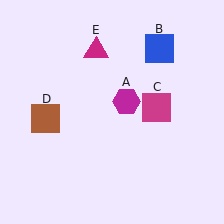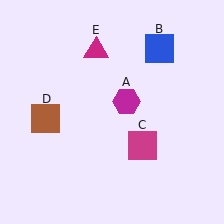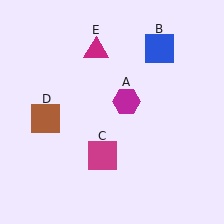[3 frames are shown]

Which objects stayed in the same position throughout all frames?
Magenta hexagon (object A) and blue square (object B) and brown square (object D) and magenta triangle (object E) remained stationary.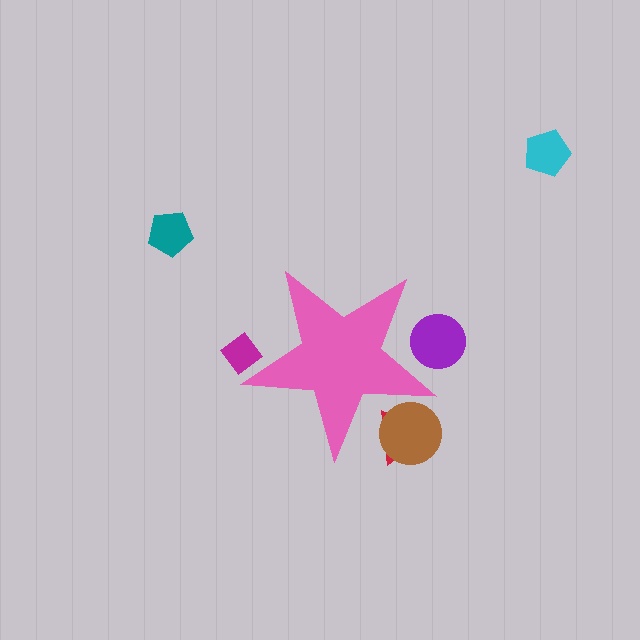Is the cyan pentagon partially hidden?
No, the cyan pentagon is fully visible.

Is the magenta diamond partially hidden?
Yes, the magenta diamond is partially hidden behind the pink star.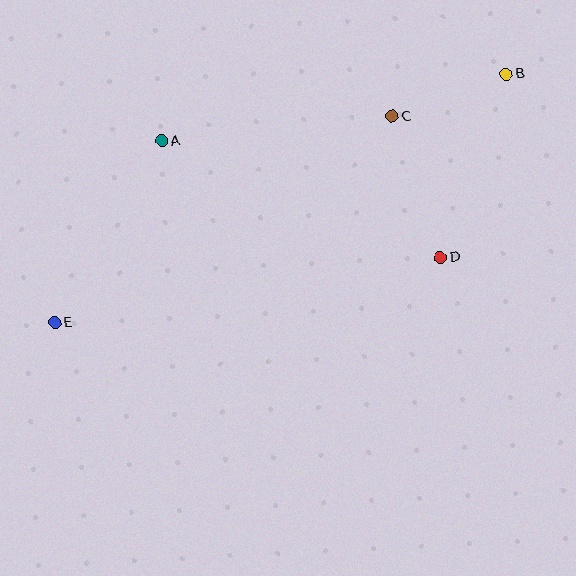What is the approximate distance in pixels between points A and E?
The distance between A and E is approximately 211 pixels.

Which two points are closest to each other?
Points B and C are closest to each other.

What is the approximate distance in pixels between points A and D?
The distance between A and D is approximately 302 pixels.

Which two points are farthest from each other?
Points B and E are farthest from each other.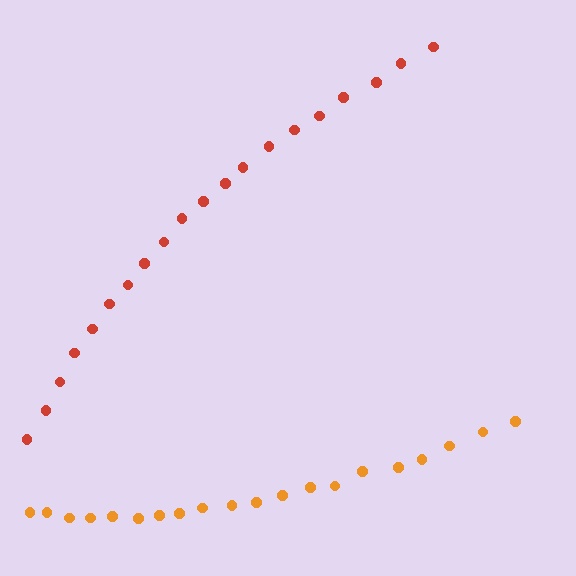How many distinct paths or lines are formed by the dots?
There are 2 distinct paths.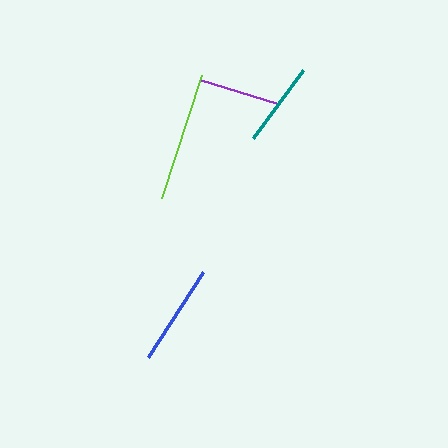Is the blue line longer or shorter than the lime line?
The lime line is longer than the blue line.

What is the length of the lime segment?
The lime segment is approximately 129 pixels long.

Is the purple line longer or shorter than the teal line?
The teal line is longer than the purple line.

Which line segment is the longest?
The lime line is the longest at approximately 129 pixels.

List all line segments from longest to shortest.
From longest to shortest: lime, blue, teal, purple.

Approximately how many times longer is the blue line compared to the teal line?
The blue line is approximately 1.2 times the length of the teal line.